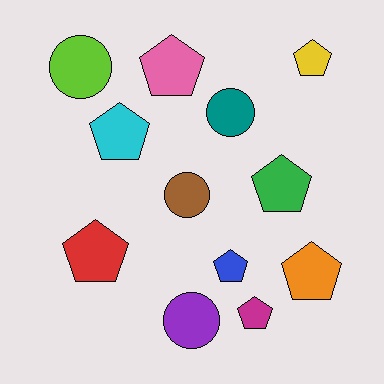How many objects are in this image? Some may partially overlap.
There are 12 objects.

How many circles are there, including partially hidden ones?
There are 4 circles.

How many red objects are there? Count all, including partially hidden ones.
There is 1 red object.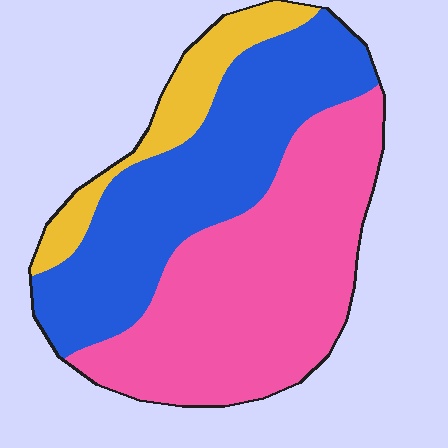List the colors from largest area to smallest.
From largest to smallest: pink, blue, yellow.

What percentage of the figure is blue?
Blue takes up about two fifths (2/5) of the figure.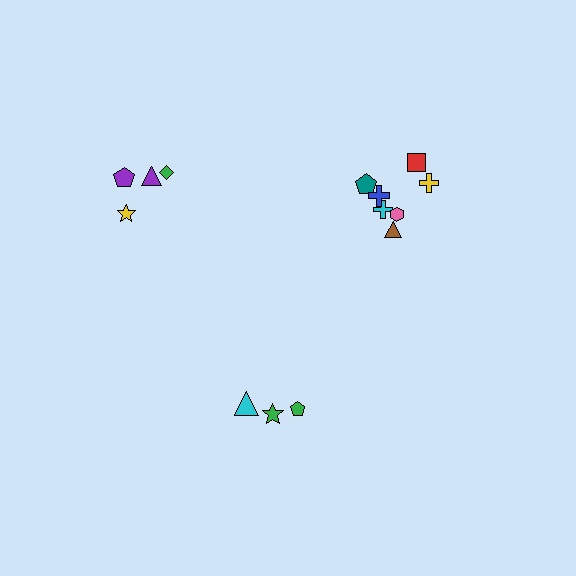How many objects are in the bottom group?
There are 3 objects.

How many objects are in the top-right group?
There are 7 objects.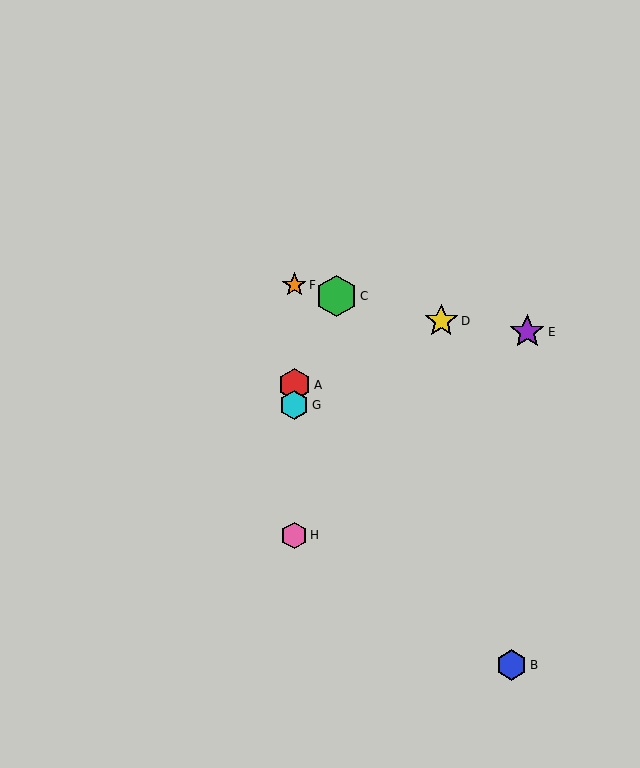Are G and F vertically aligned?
Yes, both are at x≈294.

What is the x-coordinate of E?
Object E is at x≈527.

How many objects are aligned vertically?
4 objects (A, F, G, H) are aligned vertically.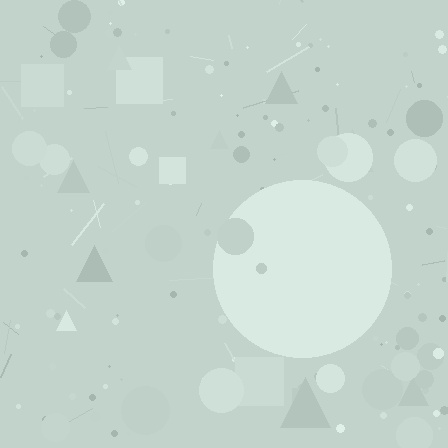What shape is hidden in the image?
A circle is hidden in the image.